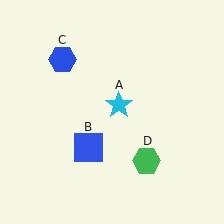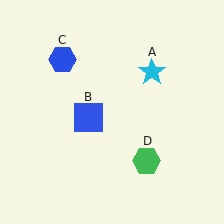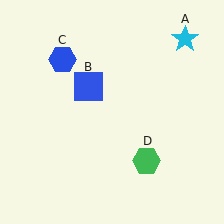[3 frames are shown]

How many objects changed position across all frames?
2 objects changed position: cyan star (object A), blue square (object B).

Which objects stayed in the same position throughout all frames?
Blue hexagon (object C) and green hexagon (object D) remained stationary.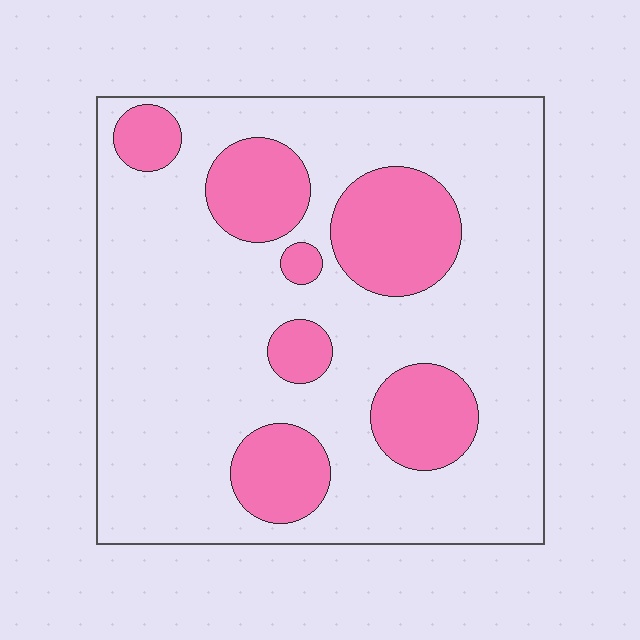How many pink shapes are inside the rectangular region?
7.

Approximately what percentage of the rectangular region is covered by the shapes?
Approximately 25%.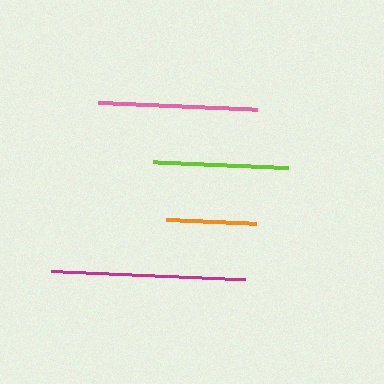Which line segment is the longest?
The magenta line is the longest at approximately 194 pixels.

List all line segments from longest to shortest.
From longest to shortest: magenta, pink, lime, orange.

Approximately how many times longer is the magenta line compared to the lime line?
The magenta line is approximately 1.4 times the length of the lime line.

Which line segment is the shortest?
The orange line is the shortest at approximately 90 pixels.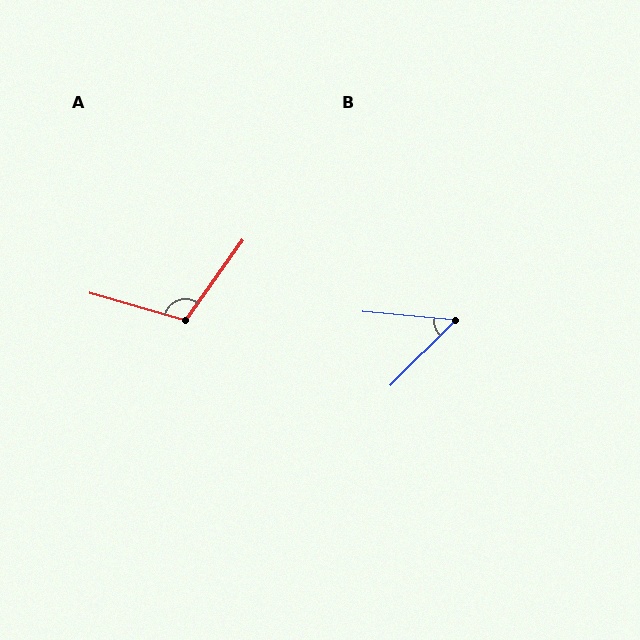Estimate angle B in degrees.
Approximately 50 degrees.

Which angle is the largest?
A, at approximately 110 degrees.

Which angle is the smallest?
B, at approximately 50 degrees.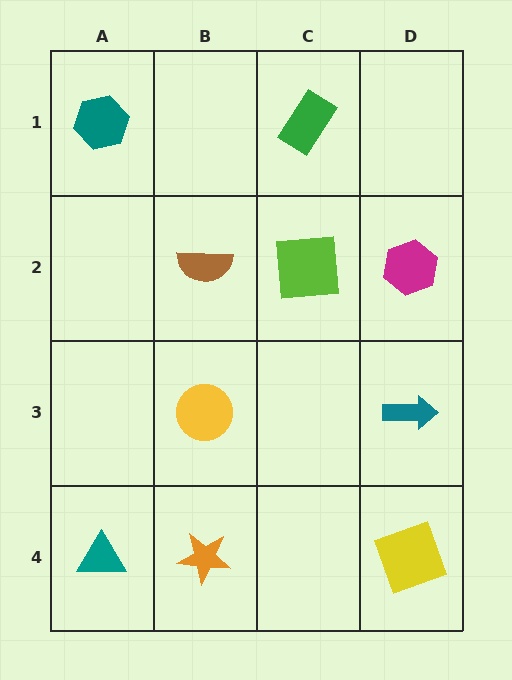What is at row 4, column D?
A yellow square.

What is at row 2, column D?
A magenta hexagon.